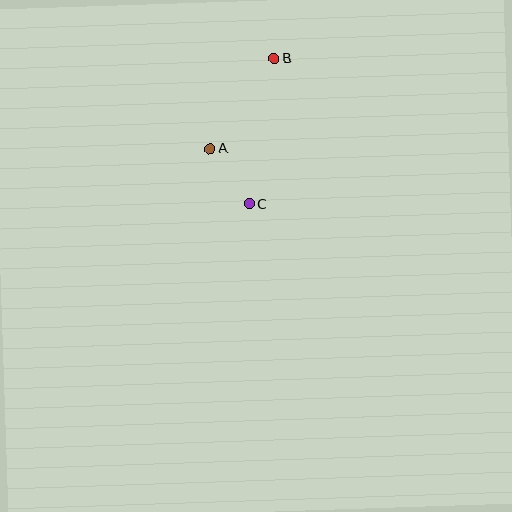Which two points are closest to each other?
Points A and C are closest to each other.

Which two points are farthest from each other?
Points B and C are farthest from each other.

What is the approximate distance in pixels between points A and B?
The distance between A and B is approximately 111 pixels.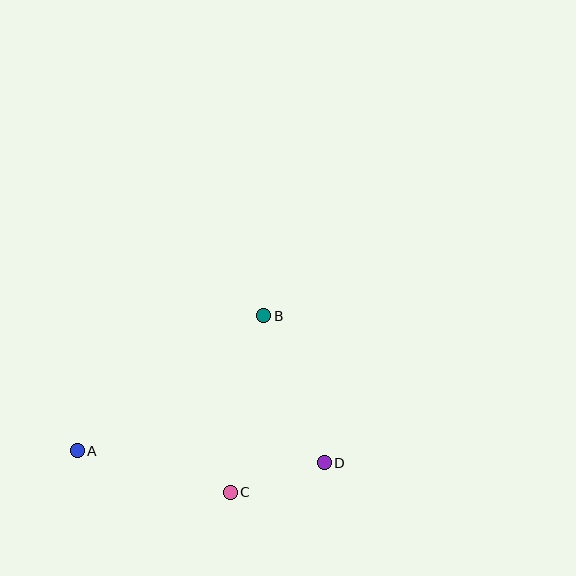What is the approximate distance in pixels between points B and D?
The distance between B and D is approximately 159 pixels.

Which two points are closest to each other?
Points C and D are closest to each other.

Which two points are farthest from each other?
Points A and D are farthest from each other.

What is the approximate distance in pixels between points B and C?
The distance between B and C is approximately 180 pixels.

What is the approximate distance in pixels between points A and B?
The distance between A and B is approximately 231 pixels.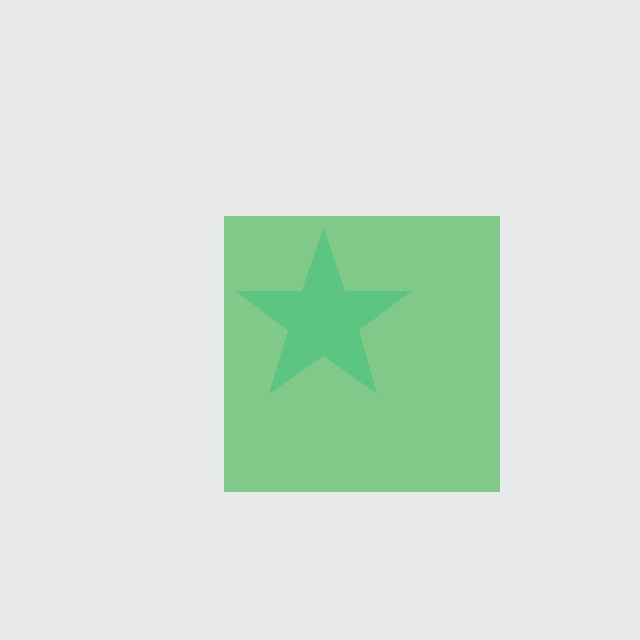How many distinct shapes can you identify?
There are 2 distinct shapes: a cyan star, a green square.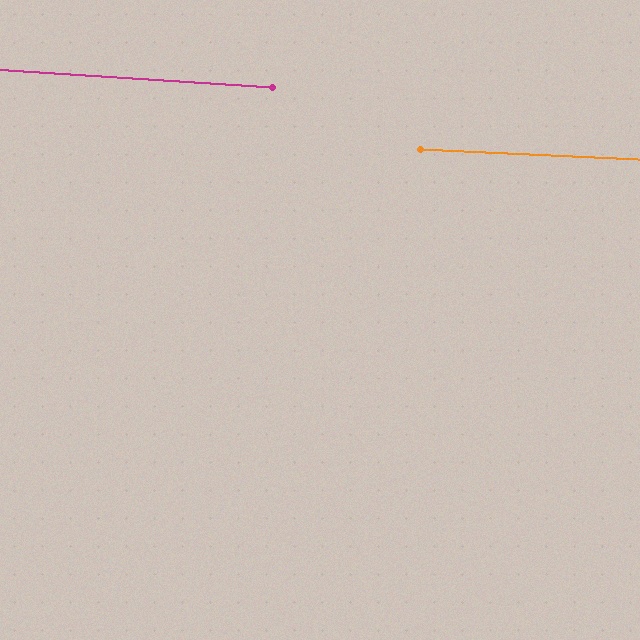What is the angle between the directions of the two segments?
Approximately 1 degree.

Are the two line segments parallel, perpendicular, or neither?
Parallel — their directions differ by only 0.9°.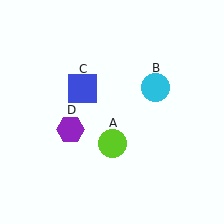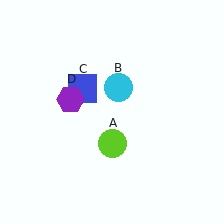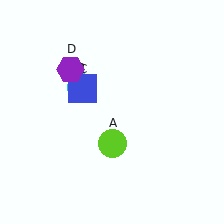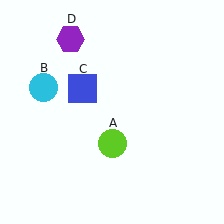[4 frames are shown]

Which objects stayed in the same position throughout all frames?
Lime circle (object A) and blue square (object C) remained stationary.